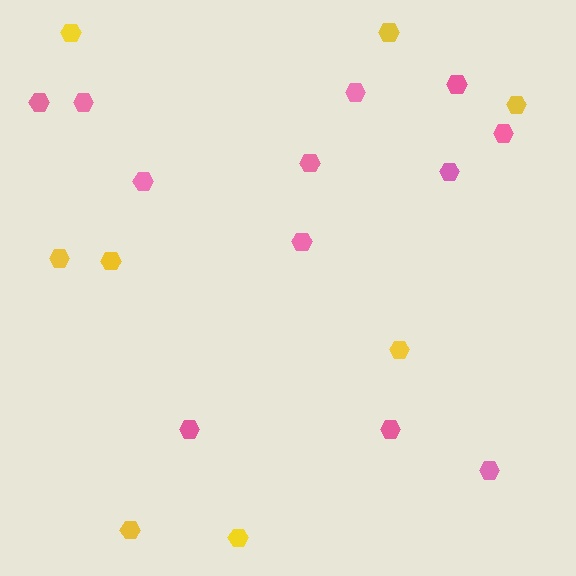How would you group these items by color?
There are 2 groups: one group of pink hexagons (12) and one group of yellow hexagons (8).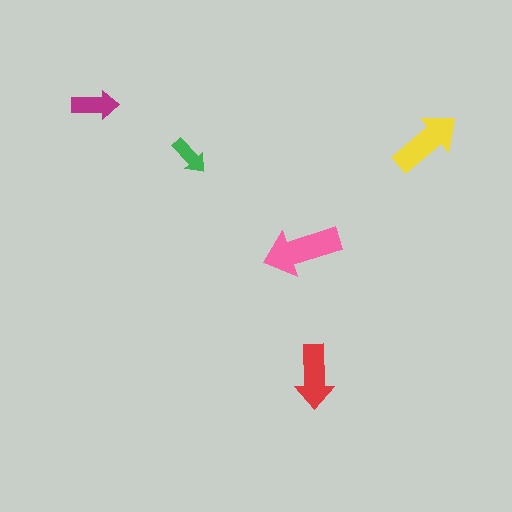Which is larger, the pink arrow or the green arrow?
The pink one.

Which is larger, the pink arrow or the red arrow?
The pink one.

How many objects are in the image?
There are 5 objects in the image.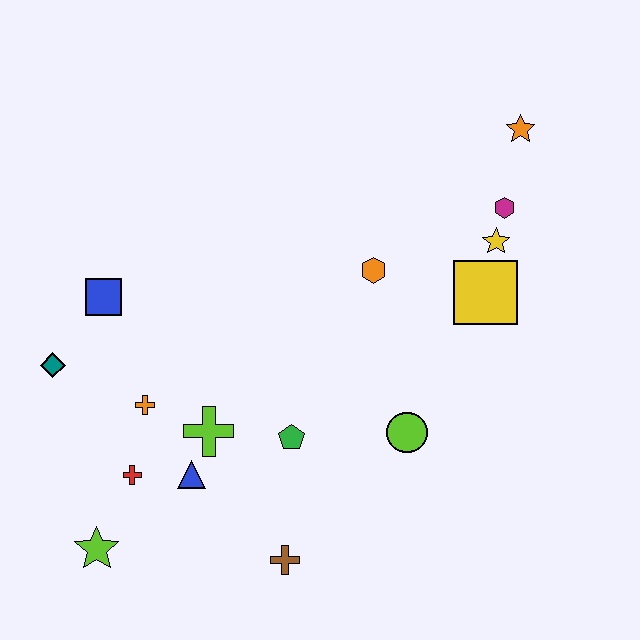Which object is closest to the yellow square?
The yellow star is closest to the yellow square.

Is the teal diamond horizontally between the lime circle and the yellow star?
No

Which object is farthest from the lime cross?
The orange star is farthest from the lime cross.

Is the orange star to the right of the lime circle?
Yes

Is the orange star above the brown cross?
Yes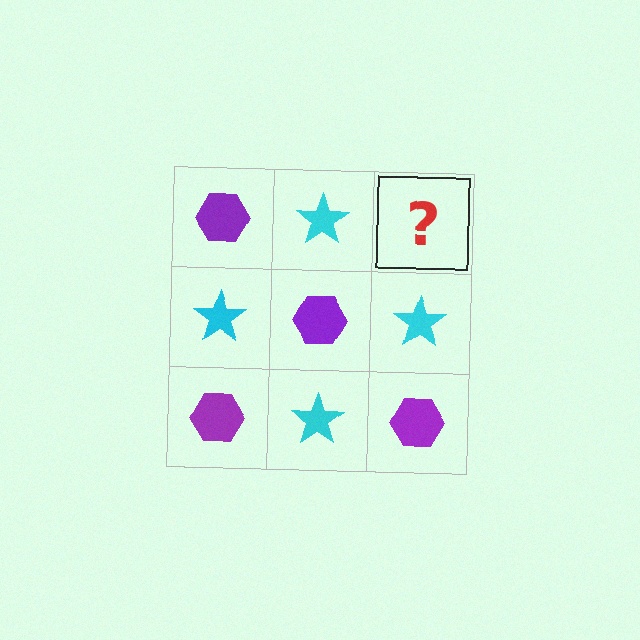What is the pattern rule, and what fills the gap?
The rule is that it alternates purple hexagon and cyan star in a checkerboard pattern. The gap should be filled with a purple hexagon.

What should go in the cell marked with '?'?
The missing cell should contain a purple hexagon.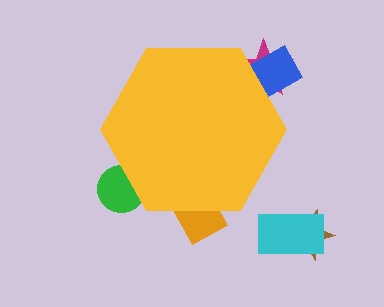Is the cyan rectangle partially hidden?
No, the cyan rectangle is fully visible.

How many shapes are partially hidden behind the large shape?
4 shapes are partially hidden.